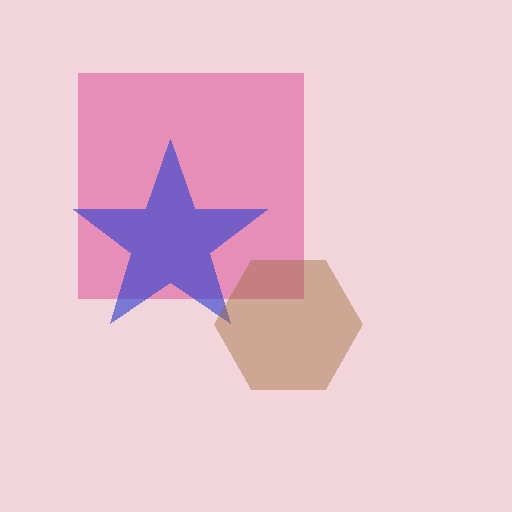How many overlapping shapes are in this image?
There are 3 overlapping shapes in the image.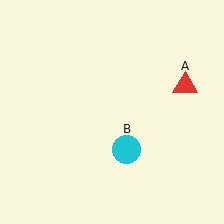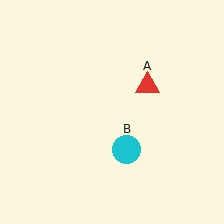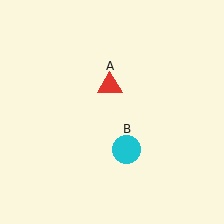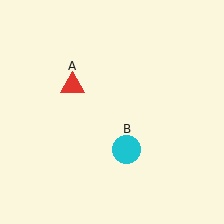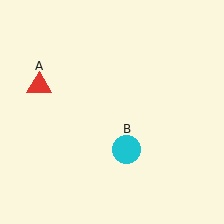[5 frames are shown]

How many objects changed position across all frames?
1 object changed position: red triangle (object A).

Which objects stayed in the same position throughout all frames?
Cyan circle (object B) remained stationary.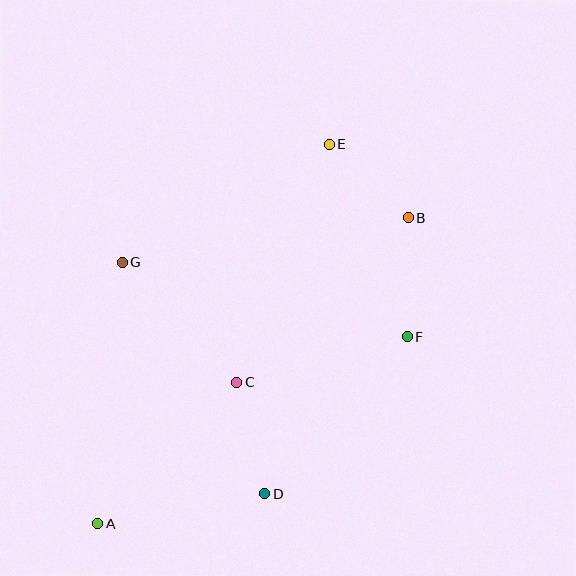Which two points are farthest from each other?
Points A and E are farthest from each other.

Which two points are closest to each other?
Points B and E are closest to each other.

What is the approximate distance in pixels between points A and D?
The distance between A and D is approximately 170 pixels.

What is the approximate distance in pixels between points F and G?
The distance between F and G is approximately 294 pixels.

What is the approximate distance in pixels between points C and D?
The distance between C and D is approximately 115 pixels.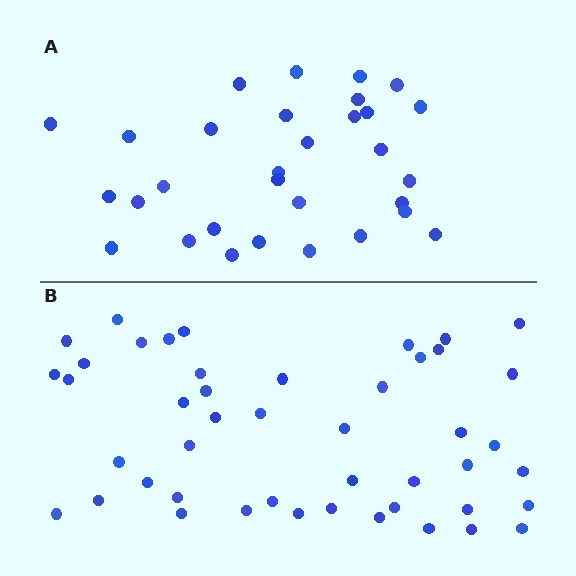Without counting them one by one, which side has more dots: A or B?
Region B (the bottom region) has more dots.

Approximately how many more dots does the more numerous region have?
Region B has approximately 15 more dots than region A.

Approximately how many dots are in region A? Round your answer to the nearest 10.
About 30 dots. (The exact count is 31, which rounds to 30.)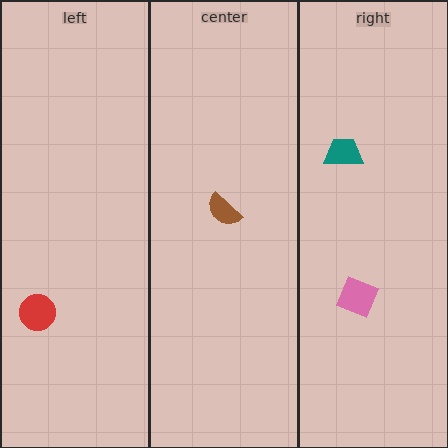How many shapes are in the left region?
1.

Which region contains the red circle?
The left region.